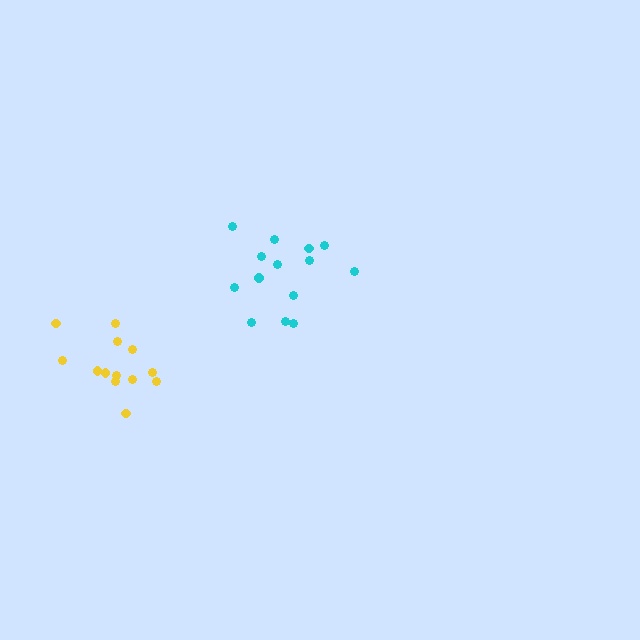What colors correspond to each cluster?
The clusters are colored: yellow, cyan.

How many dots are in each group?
Group 1: 13 dots, Group 2: 14 dots (27 total).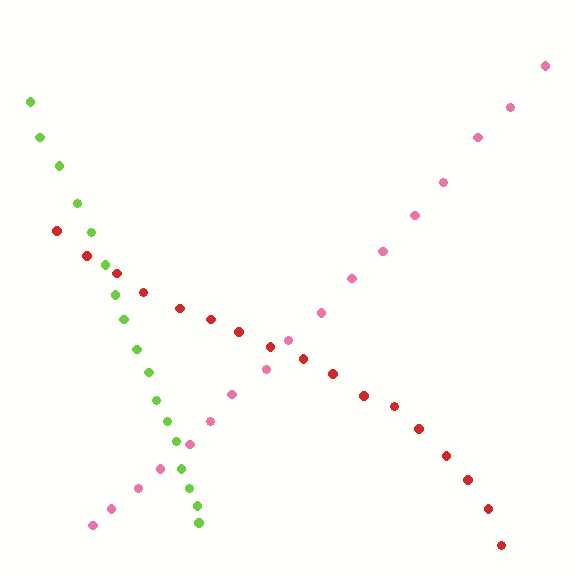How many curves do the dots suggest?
There are 3 distinct paths.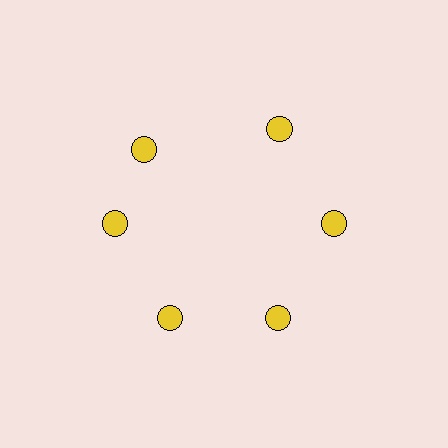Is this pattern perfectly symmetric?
No. The 6 yellow circles are arranged in a ring, but one element near the 11 o'clock position is rotated out of alignment along the ring, breaking the 6-fold rotational symmetry.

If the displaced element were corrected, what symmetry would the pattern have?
It would have 6-fold rotational symmetry — the pattern would map onto itself every 60 degrees.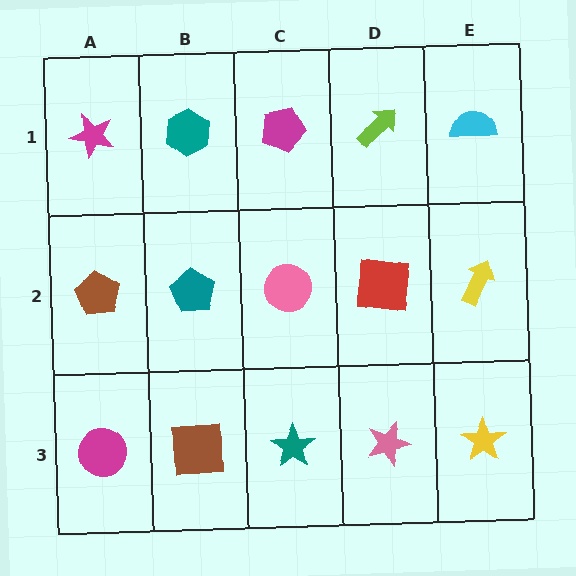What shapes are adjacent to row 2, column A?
A magenta star (row 1, column A), a magenta circle (row 3, column A), a teal pentagon (row 2, column B).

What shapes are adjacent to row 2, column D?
A lime arrow (row 1, column D), a pink star (row 3, column D), a pink circle (row 2, column C), a yellow arrow (row 2, column E).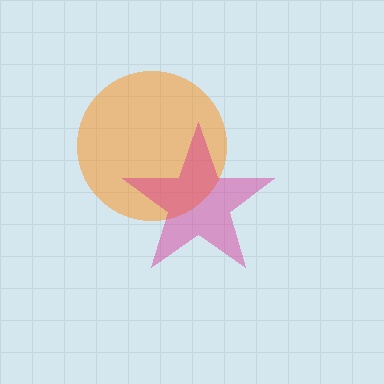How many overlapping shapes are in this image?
There are 2 overlapping shapes in the image.